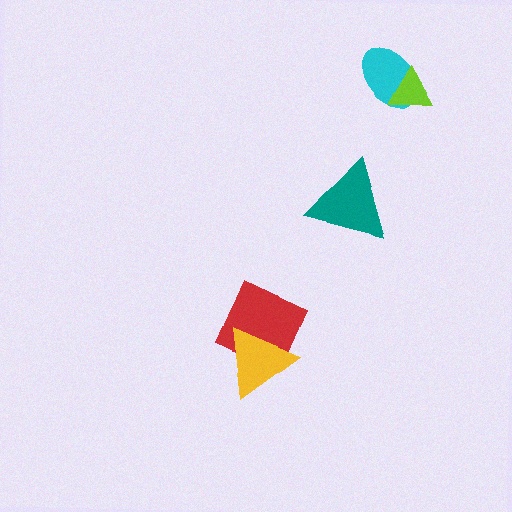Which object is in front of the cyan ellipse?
The lime triangle is in front of the cyan ellipse.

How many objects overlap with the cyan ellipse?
1 object overlaps with the cyan ellipse.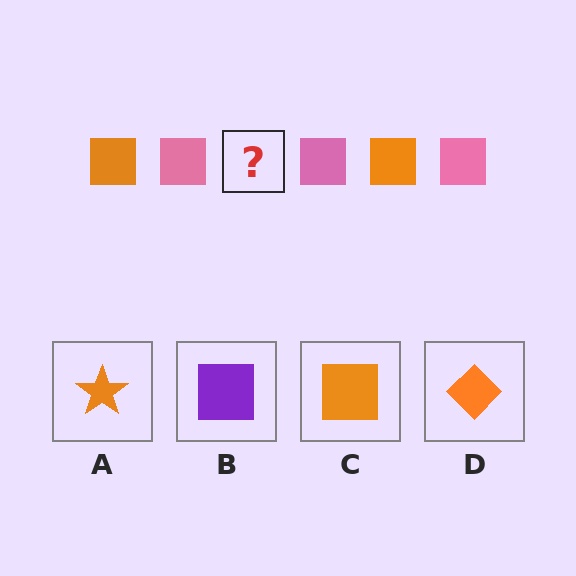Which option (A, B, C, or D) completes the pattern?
C.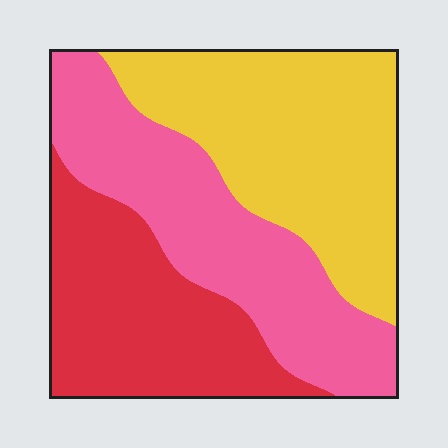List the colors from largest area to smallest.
From largest to smallest: yellow, pink, red.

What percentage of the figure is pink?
Pink takes up about one third (1/3) of the figure.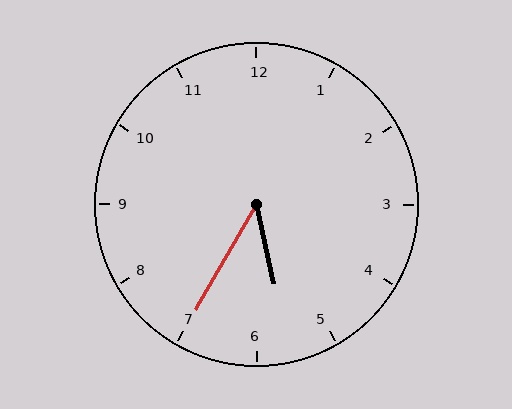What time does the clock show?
5:35.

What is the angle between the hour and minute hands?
Approximately 42 degrees.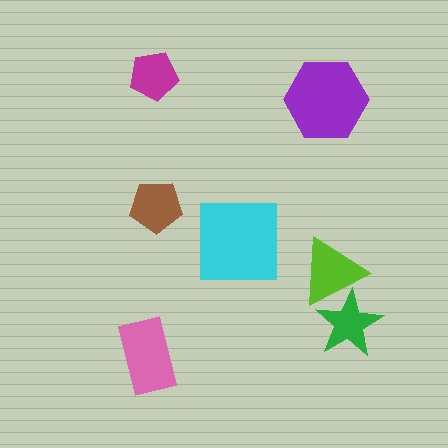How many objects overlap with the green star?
1 object overlaps with the green star.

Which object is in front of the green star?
The lime triangle is in front of the green star.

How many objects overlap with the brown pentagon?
0 objects overlap with the brown pentagon.